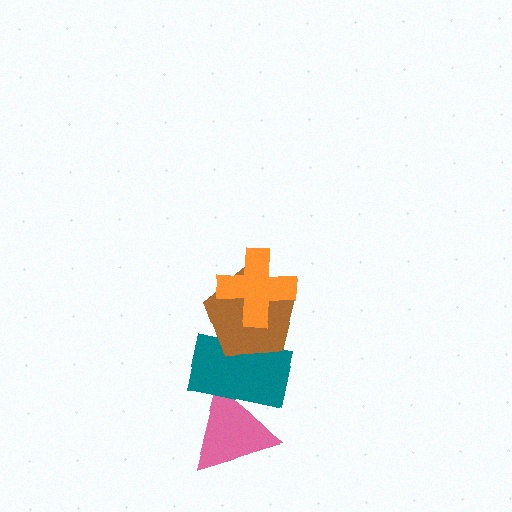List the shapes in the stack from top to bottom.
From top to bottom: the orange cross, the brown pentagon, the teal rectangle, the pink triangle.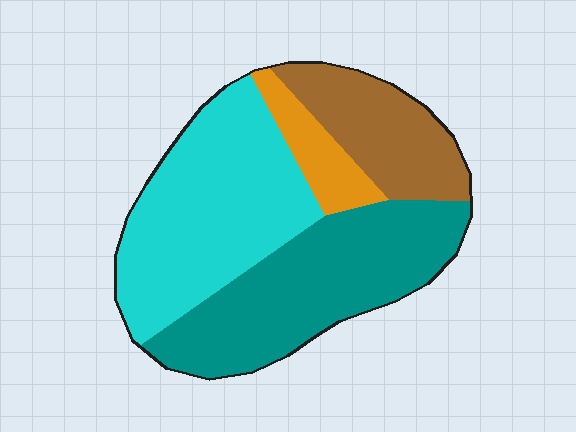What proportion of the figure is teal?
Teal covers roughly 35% of the figure.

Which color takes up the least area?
Orange, at roughly 10%.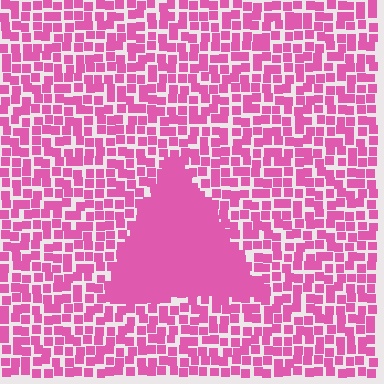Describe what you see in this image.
The image contains small pink elements arranged at two different densities. A triangle-shaped region is visible where the elements are more densely packed than the surrounding area.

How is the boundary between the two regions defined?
The boundary is defined by a change in element density (approximately 2.5x ratio). All elements are the same color, size, and shape.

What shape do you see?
I see a triangle.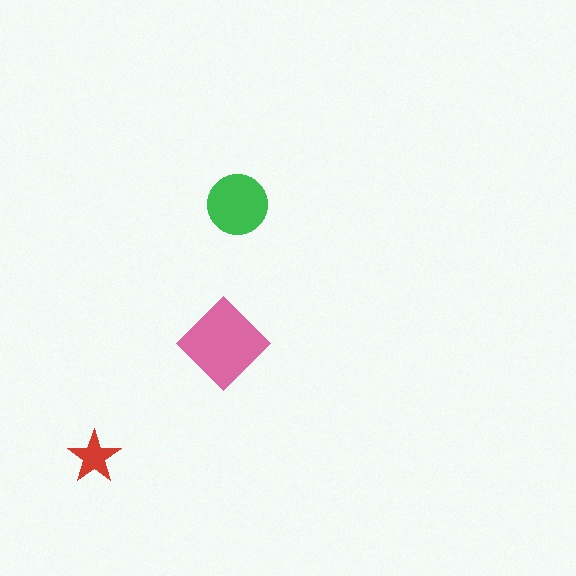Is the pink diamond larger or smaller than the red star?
Larger.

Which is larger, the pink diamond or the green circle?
The pink diamond.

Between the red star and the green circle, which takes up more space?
The green circle.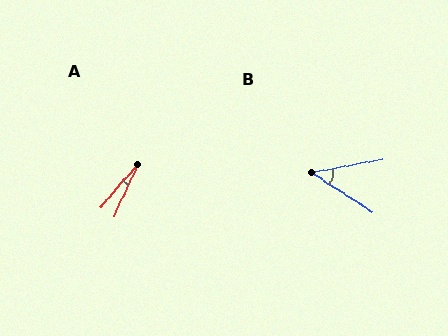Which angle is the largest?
B, at approximately 43 degrees.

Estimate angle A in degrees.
Approximately 15 degrees.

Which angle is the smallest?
A, at approximately 15 degrees.